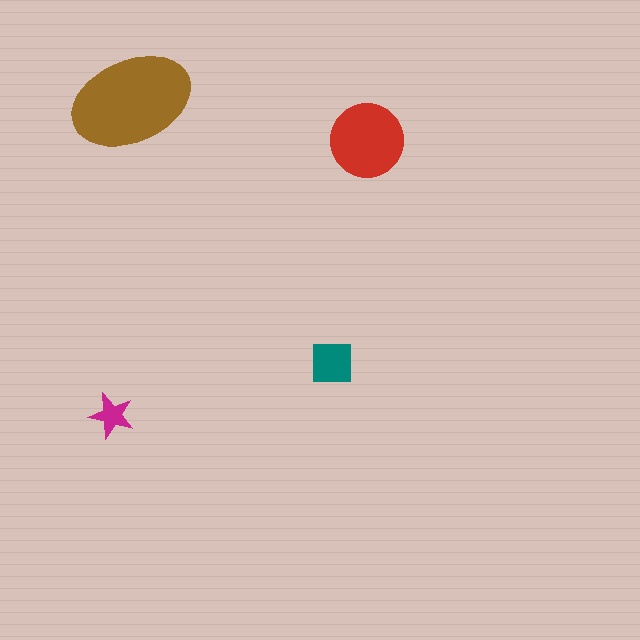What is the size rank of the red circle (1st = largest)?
2nd.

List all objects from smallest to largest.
The magenta star, the teal square, the red circle, the brown ellipse.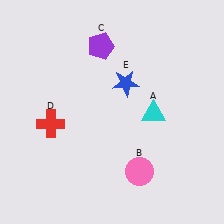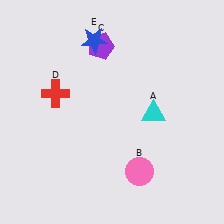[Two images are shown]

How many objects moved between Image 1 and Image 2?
2 objects moved between the two images.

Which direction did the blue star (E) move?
The blue star (E) moved up.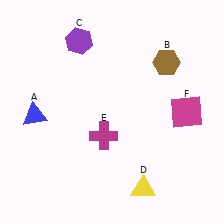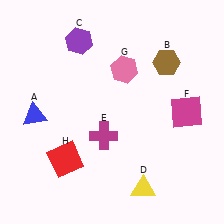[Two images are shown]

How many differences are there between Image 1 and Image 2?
There are 2 differences between the two images.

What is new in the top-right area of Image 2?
A pink hexagon (G) was added in the top-right area of Image 2.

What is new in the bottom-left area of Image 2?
A red square (H) was added in the bottom-left area of Image 2.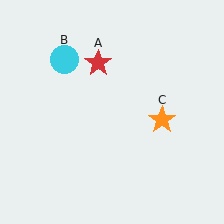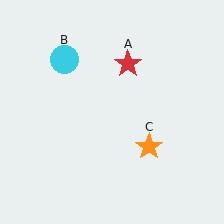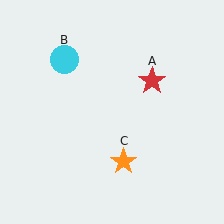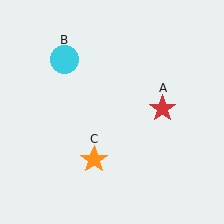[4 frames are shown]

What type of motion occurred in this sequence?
The red star (object A), orange star (object C) rotated clockwise around the center of the scene.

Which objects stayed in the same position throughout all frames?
Cyan circle (object B) remained stationary.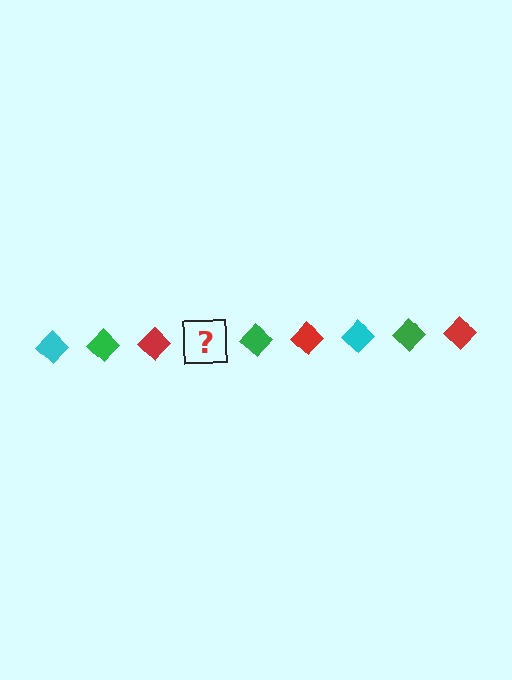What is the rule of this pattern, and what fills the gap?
The rule is that the pattern cycles through cyan, green, red diamonds. The gap should be filled with a cyan diamond.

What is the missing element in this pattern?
The missing element is a cyan diamond.